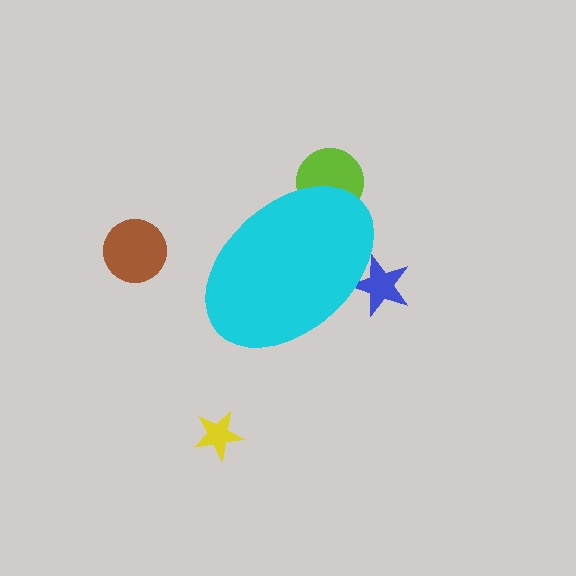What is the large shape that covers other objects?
A cyan ellipse.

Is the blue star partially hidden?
Yes, the blue star is partially hidden behind the cyan ellipse.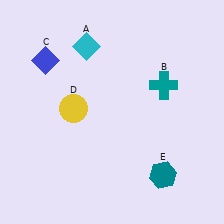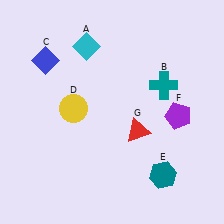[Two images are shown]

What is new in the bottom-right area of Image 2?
A red triangle (G) was added in the bottom-right area of Image 2.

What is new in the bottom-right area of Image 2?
A purple pentagon (F) was added in the bottom-right area of Image 2.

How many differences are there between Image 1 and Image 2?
There are 2 differences between the two images.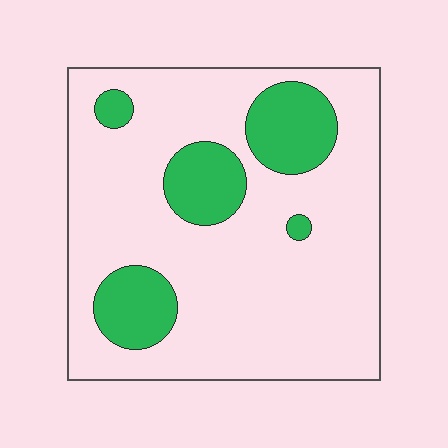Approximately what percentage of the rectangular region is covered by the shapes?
Approximately 20%.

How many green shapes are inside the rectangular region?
5.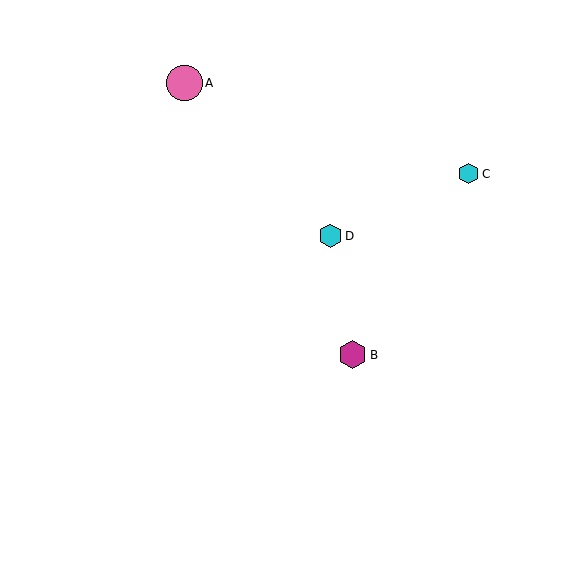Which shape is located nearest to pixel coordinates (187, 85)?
The pink circle (labeled A) at (185, 83) is nearest to that location.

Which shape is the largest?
The pink circle (labeled A) is the largest.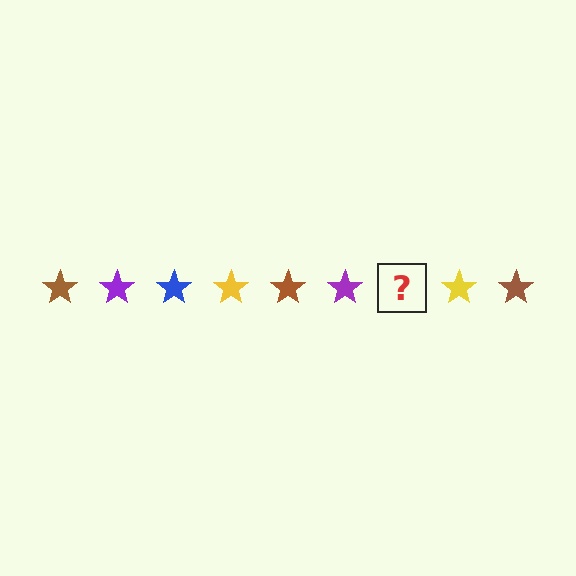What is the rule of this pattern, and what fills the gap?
The rule is that the pattern cycles through brown, purple, blue, yellow stars. The gap should be filled with a blue star.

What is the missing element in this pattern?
The missing element is a blue star.